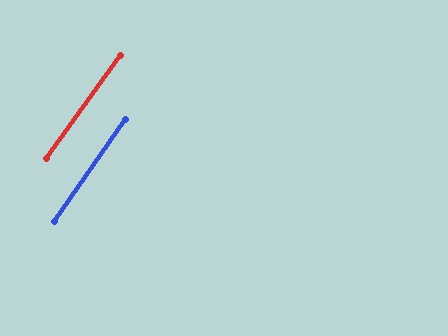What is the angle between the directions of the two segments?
Approximately 0 degrees.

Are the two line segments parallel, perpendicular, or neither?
Parallel — their directions differ by only 0.3°.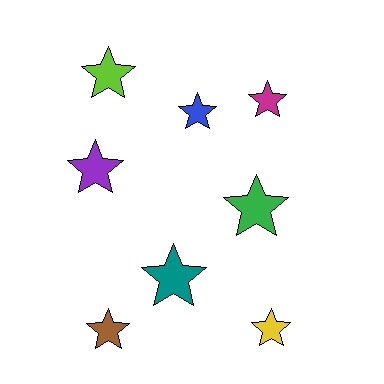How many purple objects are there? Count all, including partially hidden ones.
There is 1 purple object.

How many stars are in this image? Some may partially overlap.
There are 8 stars.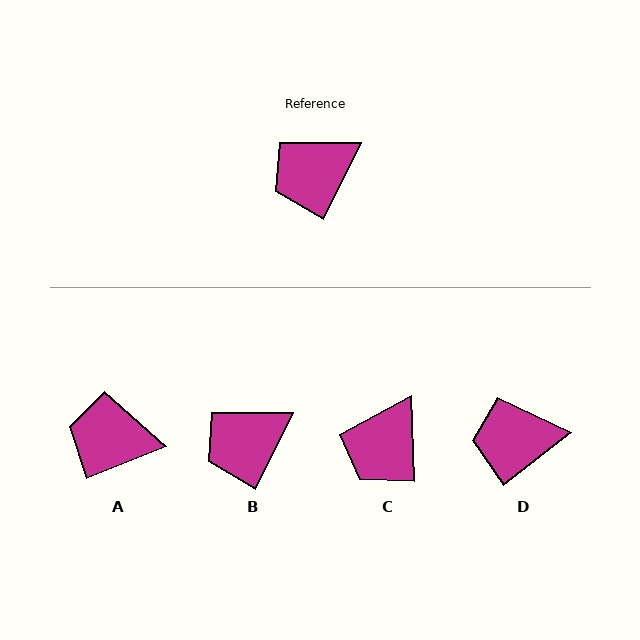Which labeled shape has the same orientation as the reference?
B.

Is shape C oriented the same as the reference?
No, it is off by about 28 degrees.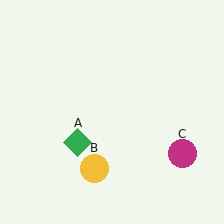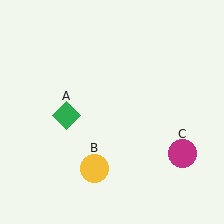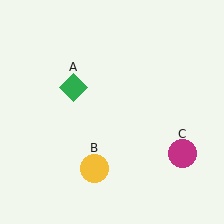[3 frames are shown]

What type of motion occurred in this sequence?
The green diamond (object A) rotated clockwise around the center of the scene.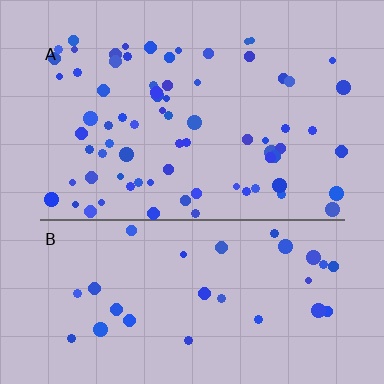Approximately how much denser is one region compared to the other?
Approximately 2.4× — region A over region B.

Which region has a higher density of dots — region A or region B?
A (the top).